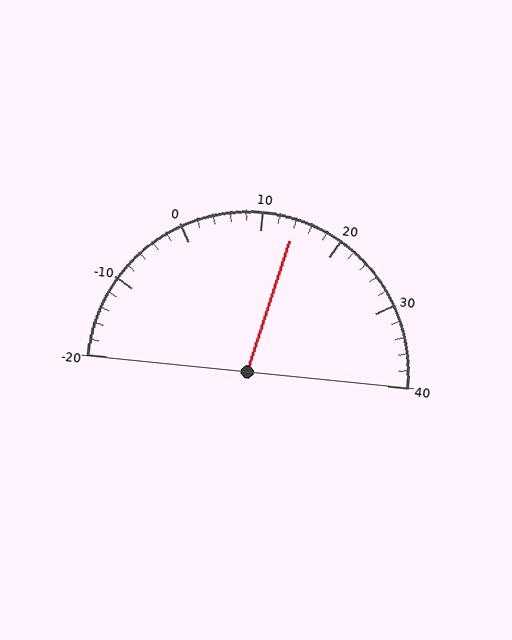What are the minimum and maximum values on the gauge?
The gauge ranges from -20 to 40.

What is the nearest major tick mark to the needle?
The nearest major tick mark is 10.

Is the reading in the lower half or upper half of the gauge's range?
The reading is in the upper half of the range (-20 to 40).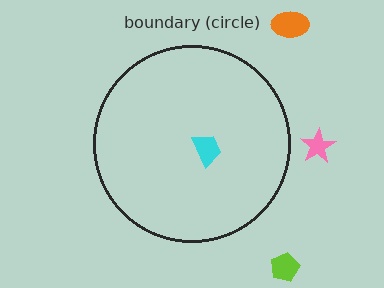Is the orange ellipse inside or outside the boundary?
Outside.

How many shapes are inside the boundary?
1 inside, 3 outside.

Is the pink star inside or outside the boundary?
Outside.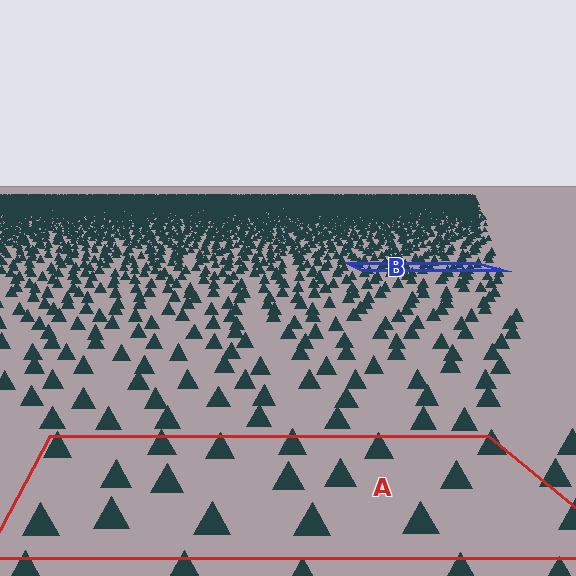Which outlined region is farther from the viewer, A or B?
Region B is farther from the viewer — the texture elements inside it appear smaller and more densely packed.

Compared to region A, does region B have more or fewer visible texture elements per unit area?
Region B has more texture elements per unit area — they are packed more densely because it is farther away.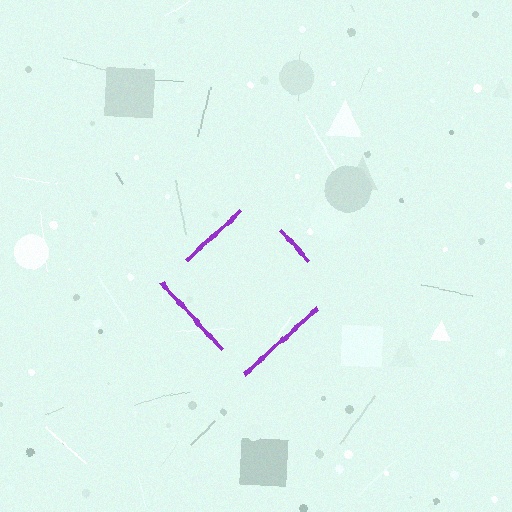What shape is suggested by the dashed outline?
The dashed outline suggests a diamond.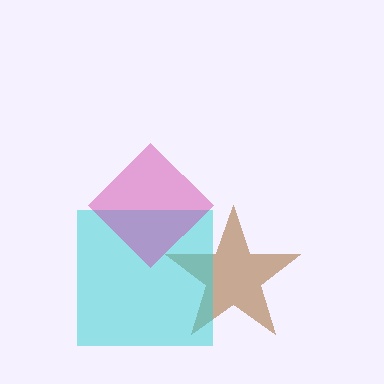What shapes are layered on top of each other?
The layered shapes are: a brown star, a cyan square, a magenta diamond.